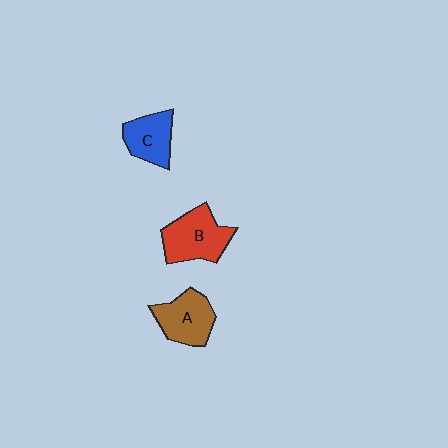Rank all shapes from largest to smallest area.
From largest to smallest: B (red), A (brown), C (blue).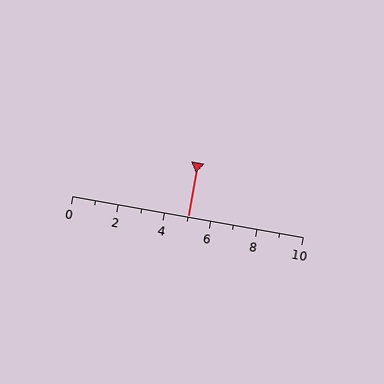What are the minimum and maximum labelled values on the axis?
The axis runs from 0 to 10.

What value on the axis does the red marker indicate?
The marker indicates approximately 5.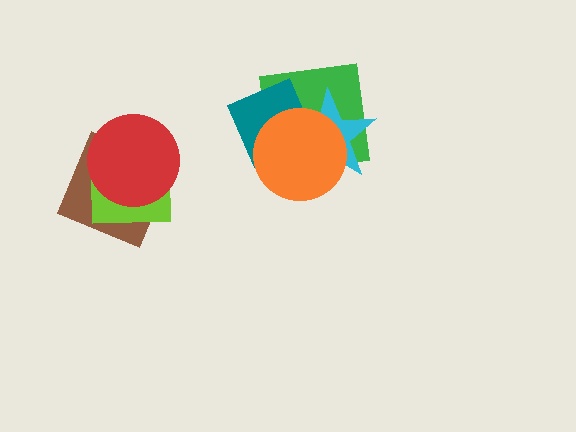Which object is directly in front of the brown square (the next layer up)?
The lime rectangle is directly in front of the brown square.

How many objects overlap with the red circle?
2 objects overlap with the red circle.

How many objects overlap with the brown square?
2 objects overlap with the brown square.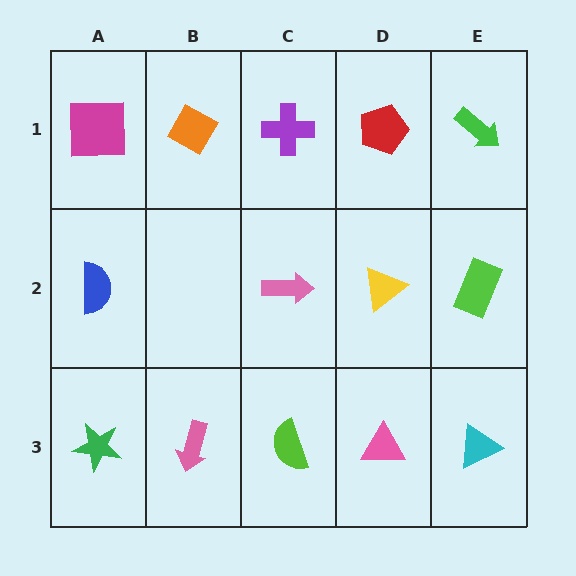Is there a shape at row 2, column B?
No, that cell is empty.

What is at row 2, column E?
A lime rectangle.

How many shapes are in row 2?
4 shapes.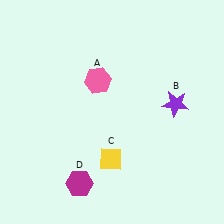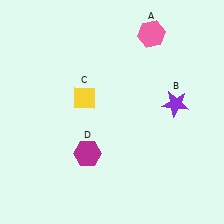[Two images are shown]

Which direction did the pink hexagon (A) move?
The pink hexagon (A) moved right.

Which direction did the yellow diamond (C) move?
The yellow diamond (C) moved up.